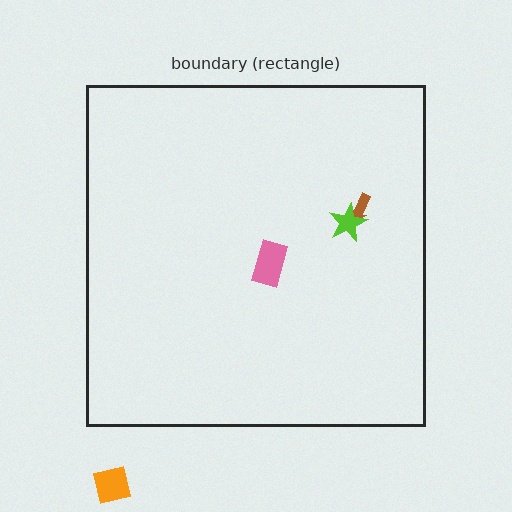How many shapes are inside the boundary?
3 inside, 1 outside.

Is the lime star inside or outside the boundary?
Inside.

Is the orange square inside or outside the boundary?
Outside.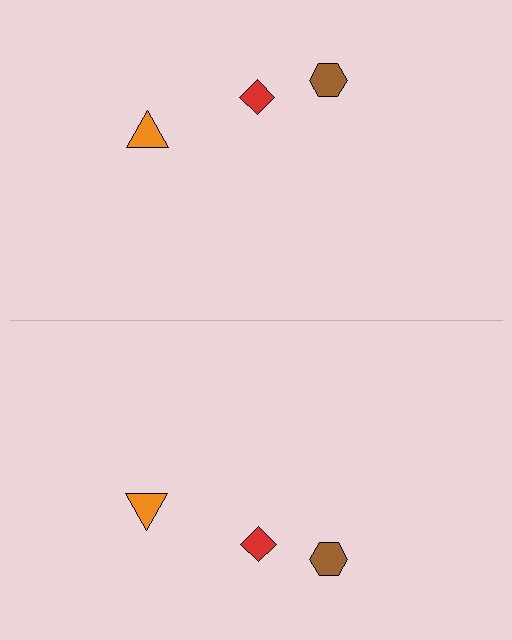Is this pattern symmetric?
Yes, this pattern has bilateral (reflection) symmetry.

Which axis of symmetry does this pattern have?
The pattern has a horizontal axis of symmetry running through the center of the image.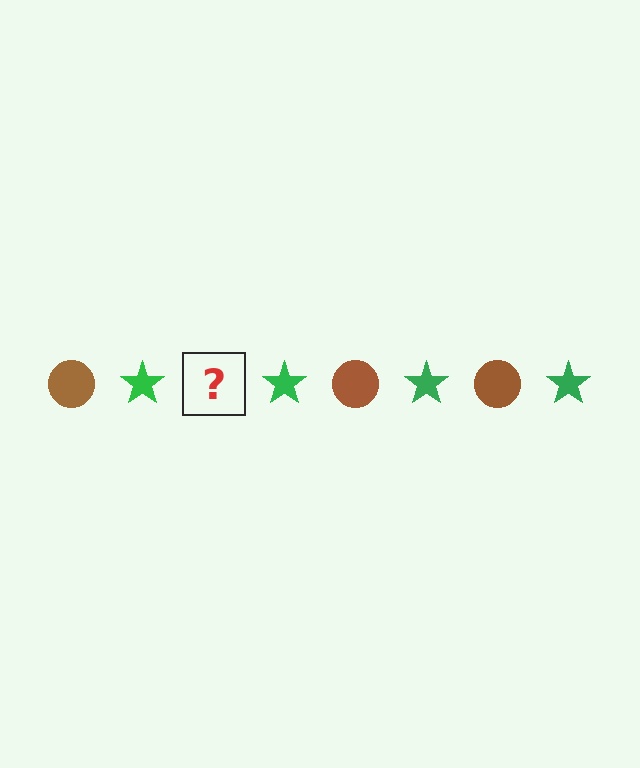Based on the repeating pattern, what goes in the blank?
The blank should be a brown circle.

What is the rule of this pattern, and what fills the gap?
The rule is that the pattern alternates between brown circle and green star. The gap should be filled with a brown circle.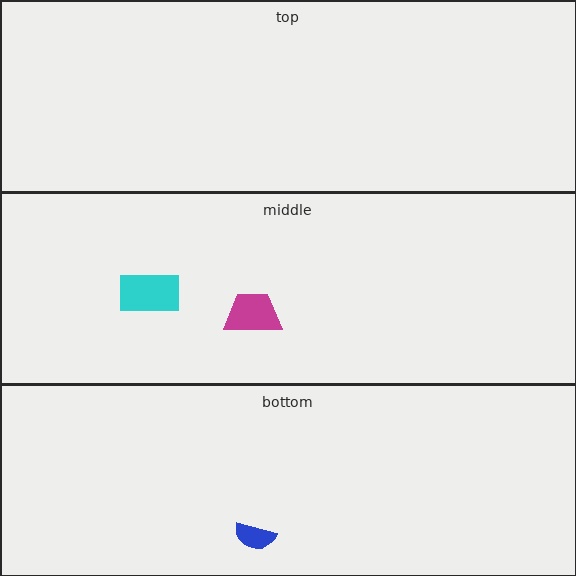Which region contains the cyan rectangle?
The middle region.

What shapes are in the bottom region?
The blue semicircle.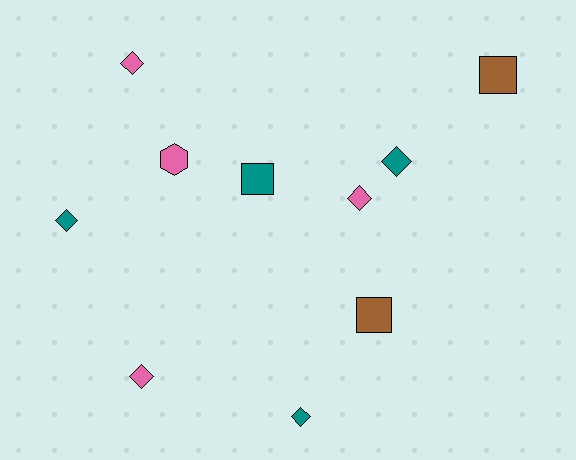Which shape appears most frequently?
Diamond, with 6 objects.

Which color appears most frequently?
Pink, with 4 objects.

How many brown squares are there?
There are 2 brown squares.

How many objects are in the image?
There are 10 objects.